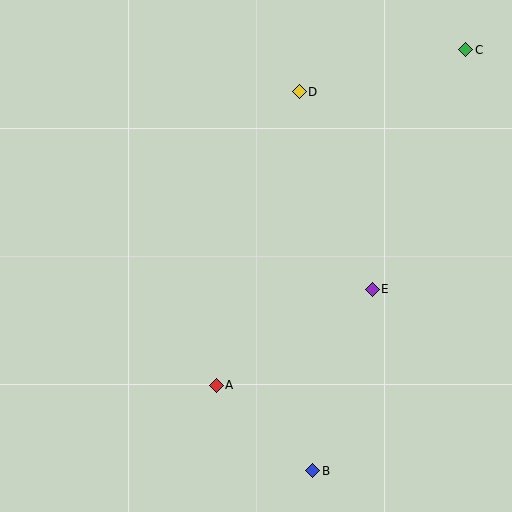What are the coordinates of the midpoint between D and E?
The midpoint between D and E is at (336, 191).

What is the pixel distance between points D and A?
The distance between D and A is 305 pixels.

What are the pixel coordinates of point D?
Point D is at (299, 92).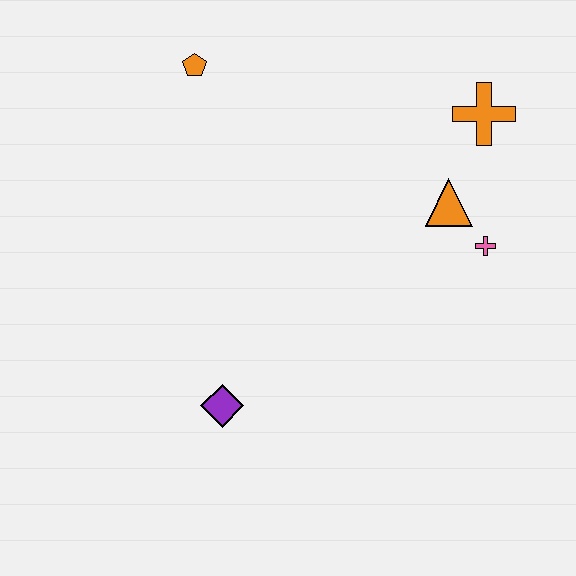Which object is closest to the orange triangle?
The pink cross is closest to the orange triangle.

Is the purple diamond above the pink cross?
No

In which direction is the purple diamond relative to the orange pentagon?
The purple diamond is below the orange pentagon.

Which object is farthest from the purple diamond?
The orange cross is farthest from the purple diamond.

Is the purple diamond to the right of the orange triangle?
No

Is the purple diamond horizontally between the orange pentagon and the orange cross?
Yes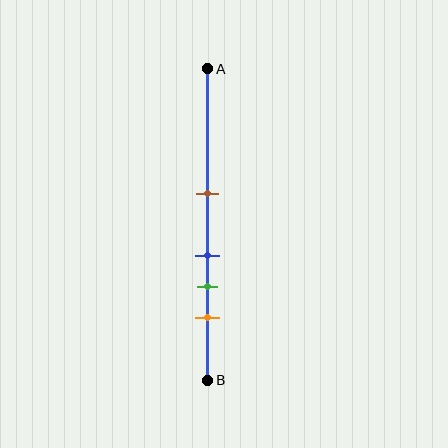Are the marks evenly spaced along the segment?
No, the marks are not evenly spaced.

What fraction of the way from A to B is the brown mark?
The brown mark is approximately 40% (0.4) of the way from A to B.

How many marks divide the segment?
There are 4 marks dividing the segment.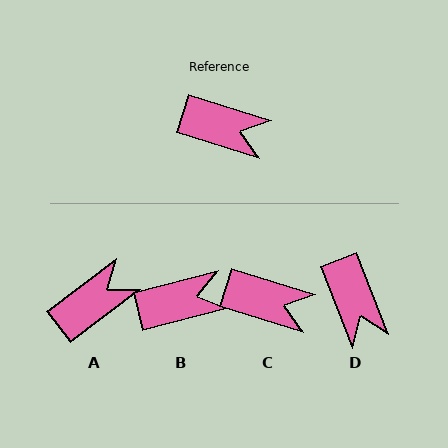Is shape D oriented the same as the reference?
No, it is off by about 51 degrees.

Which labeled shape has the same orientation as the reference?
C.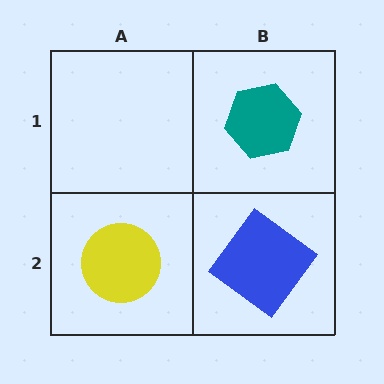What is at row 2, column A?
A yellow circle.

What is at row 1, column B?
A teal hexagon.